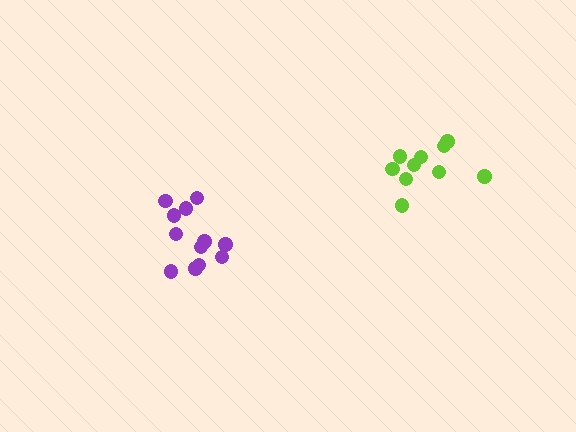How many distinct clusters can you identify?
There are 2 distinct clusters.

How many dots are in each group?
Group 1: 10 dots, Group 2: 12 dots (22 total).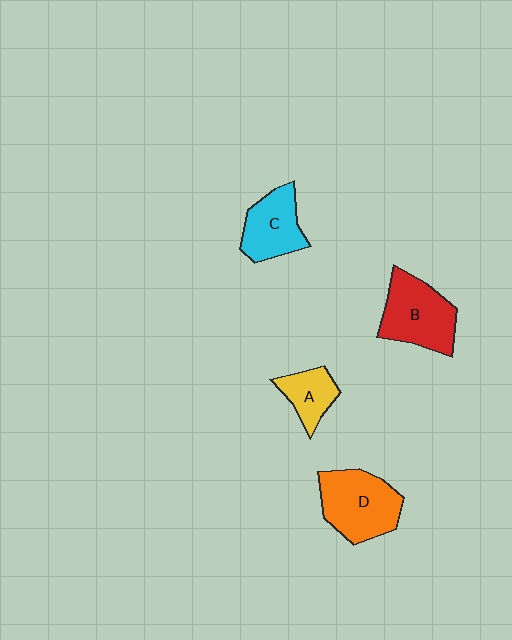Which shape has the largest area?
Shape D (orange).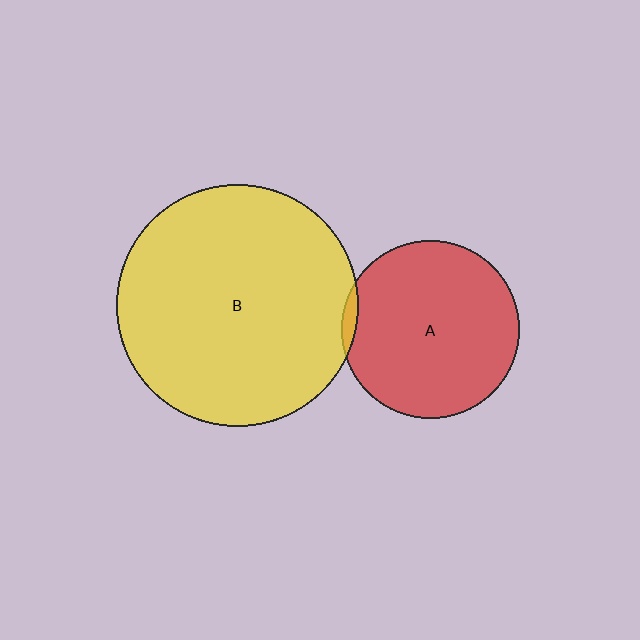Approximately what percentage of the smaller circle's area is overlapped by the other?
Approximately 5%.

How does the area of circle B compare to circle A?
Approximately 1.8 times.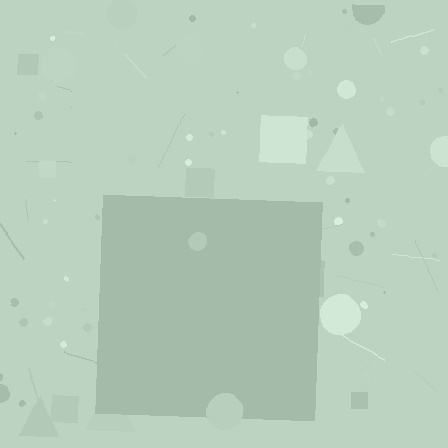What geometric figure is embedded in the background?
A square is embedded in the background.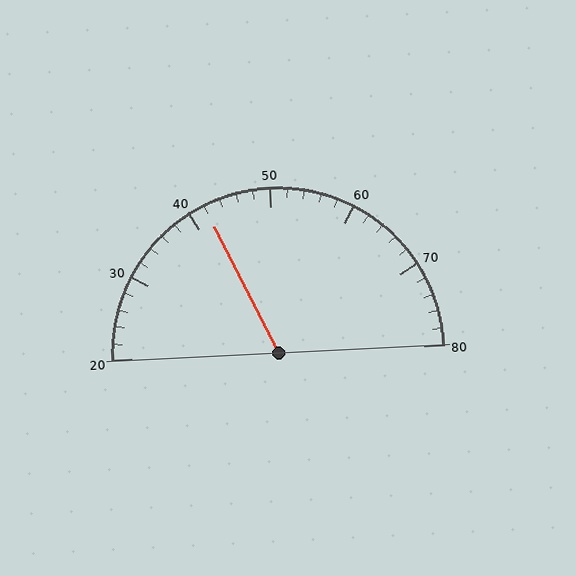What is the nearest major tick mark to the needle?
The nearest major tick mark is 40.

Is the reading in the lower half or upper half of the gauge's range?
The reading is in the lower half of the range (20 to 80).